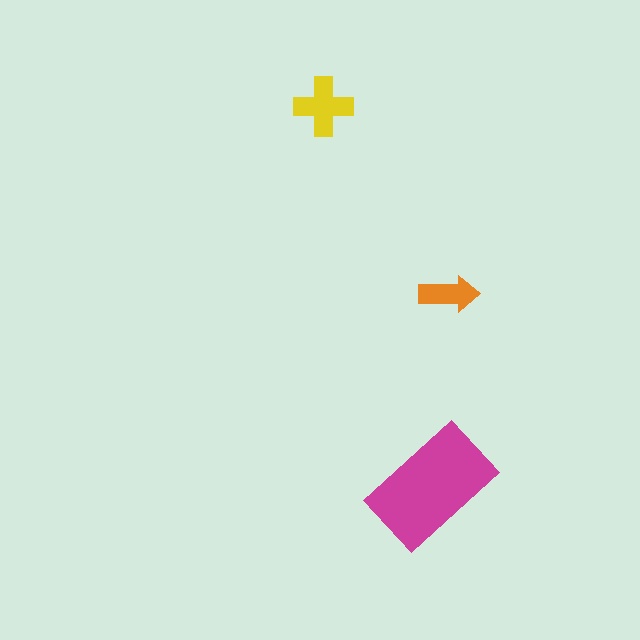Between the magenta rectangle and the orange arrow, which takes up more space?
The magenta rectangle.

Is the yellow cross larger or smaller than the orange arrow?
Larger.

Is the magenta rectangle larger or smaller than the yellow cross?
Larger.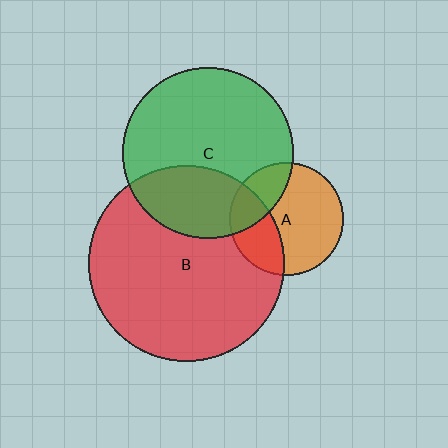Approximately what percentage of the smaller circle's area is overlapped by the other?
Approximately 25%.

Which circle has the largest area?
Circle B (red).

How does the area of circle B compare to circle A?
Approximately 3.0 times.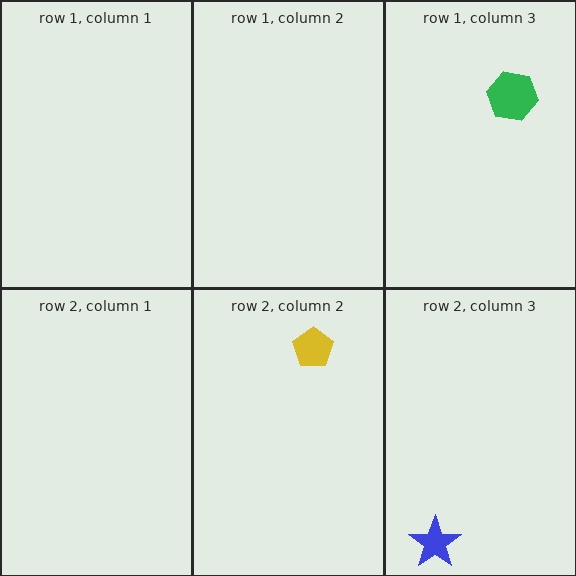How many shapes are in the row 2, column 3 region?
1.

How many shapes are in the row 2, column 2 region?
1.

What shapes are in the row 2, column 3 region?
The blue star.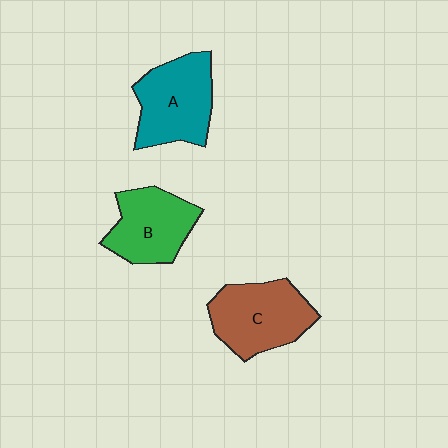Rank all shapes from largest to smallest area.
From largest to smallest: C (brown), A (teal), B (green).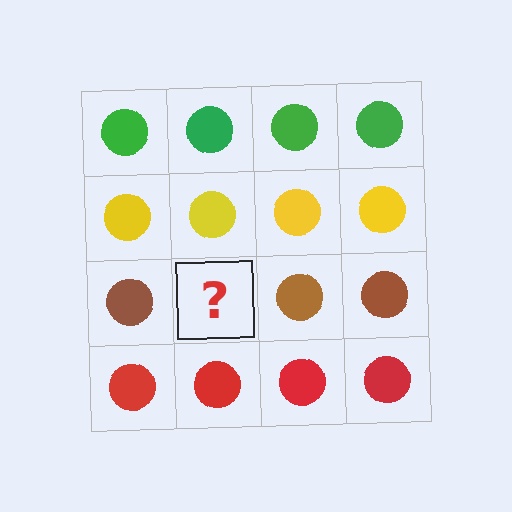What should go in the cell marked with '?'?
The missing cell should contain a brown circle.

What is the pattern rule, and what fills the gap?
The rule is that each row has a consistent color. The gap should be filled with a brown circle.